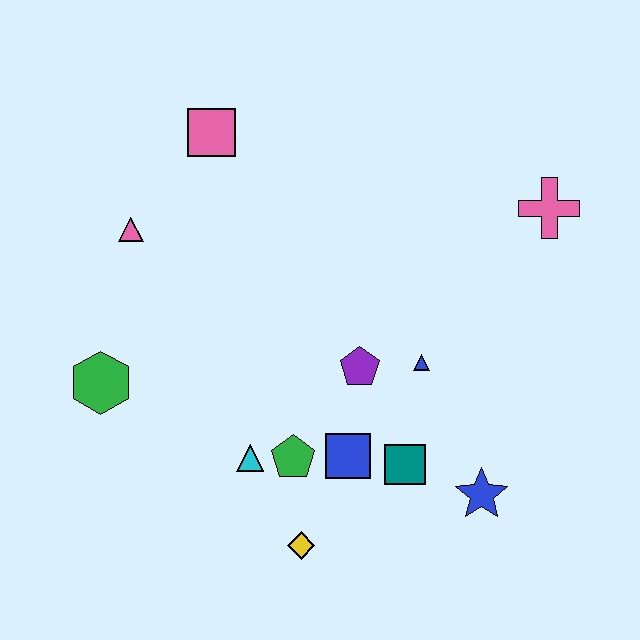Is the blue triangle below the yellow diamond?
No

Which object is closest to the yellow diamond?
The green pentagon is closest to the yellow diamond.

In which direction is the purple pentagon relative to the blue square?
The purple pentagon is above the blue square.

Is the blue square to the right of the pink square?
Yes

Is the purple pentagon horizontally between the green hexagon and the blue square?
No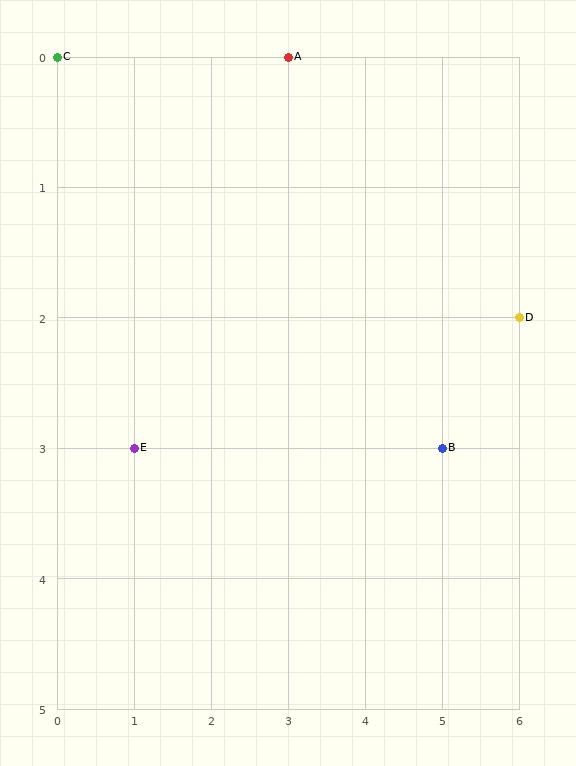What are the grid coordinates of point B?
Point B is at grid coordinates (5, 3).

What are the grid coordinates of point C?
Point C is at grid coordinates (0, 0).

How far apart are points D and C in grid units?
Points D and C are 6 columns and 2 rows apart (about 6.3 grid units diagonally).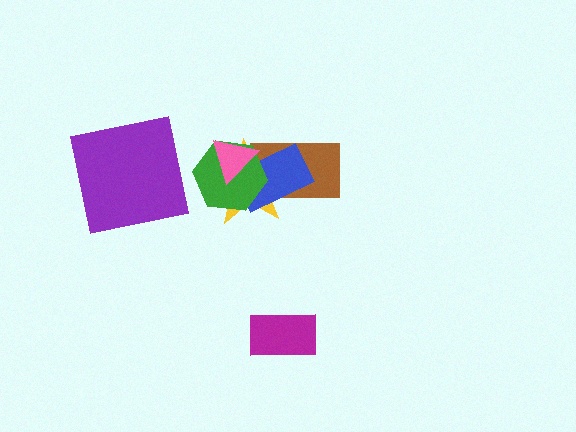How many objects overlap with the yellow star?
4 objects overlap with the yellow star.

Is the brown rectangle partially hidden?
Yes, it is partially covered by another shape.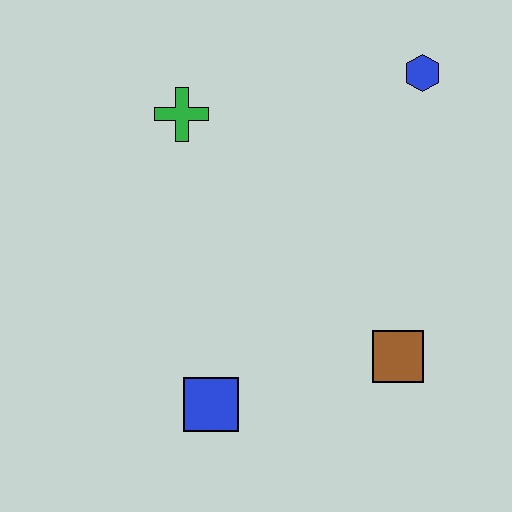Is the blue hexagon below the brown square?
No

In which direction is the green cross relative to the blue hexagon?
The green cross is to the left of the blue hexagon.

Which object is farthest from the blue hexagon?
The blue square is farthest from the blue hexagon.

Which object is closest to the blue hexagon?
The green cross is closest to the blue hexagon.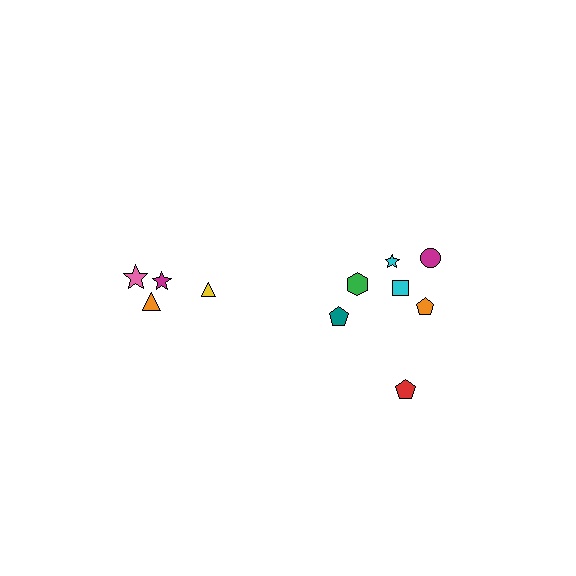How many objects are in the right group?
There are 7 objects.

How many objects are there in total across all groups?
There are 11 objects.